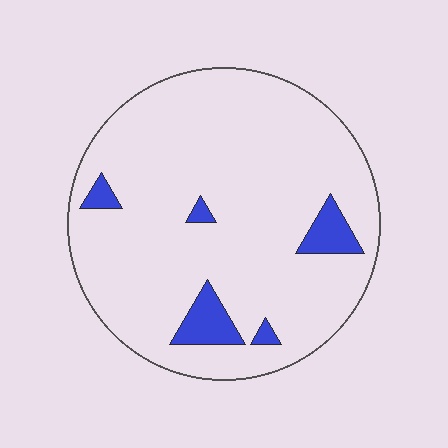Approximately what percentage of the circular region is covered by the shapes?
Approximately 10%.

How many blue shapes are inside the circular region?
5.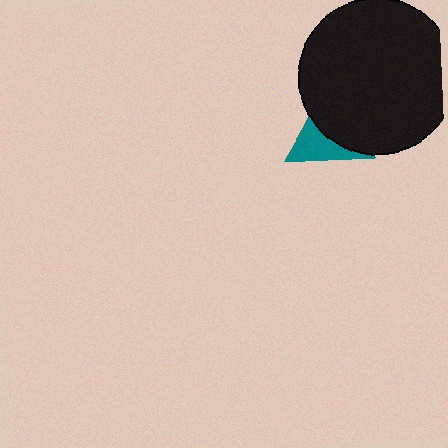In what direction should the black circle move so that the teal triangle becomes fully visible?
The black circle should move toward the upper-right. That is the shortest direction to clear the overlap and leave the teal triangle fully visible.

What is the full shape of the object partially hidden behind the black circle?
The partially hidden object is a teal triangle.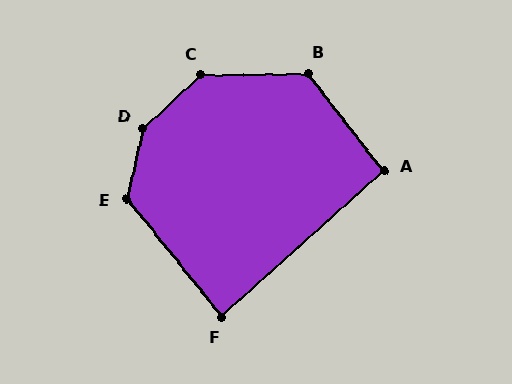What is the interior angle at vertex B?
Approximately 127 degrees (obtuse).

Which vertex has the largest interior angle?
D, at approximately 146 degrees.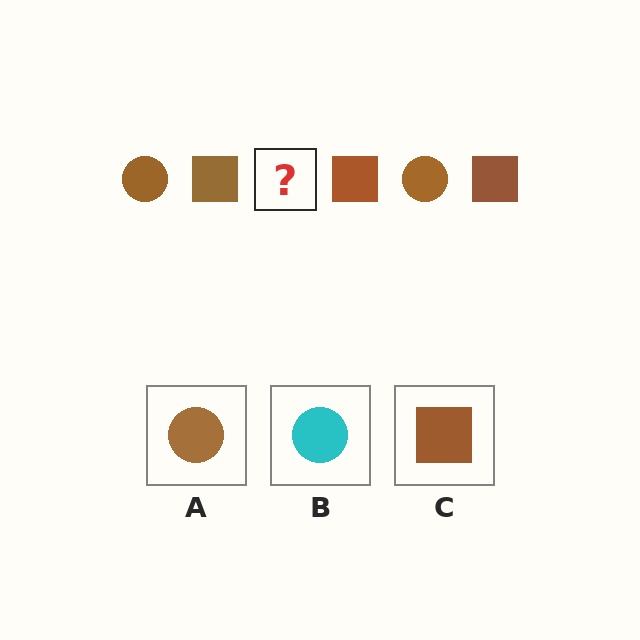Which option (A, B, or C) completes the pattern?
A.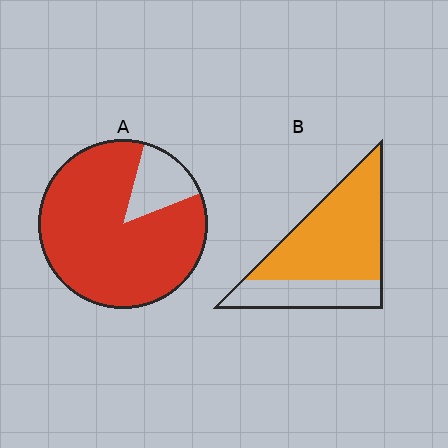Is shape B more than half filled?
Yes.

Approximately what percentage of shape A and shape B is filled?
A is approximately 85% and B is approximately 70%.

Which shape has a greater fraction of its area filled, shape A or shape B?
Shape A.